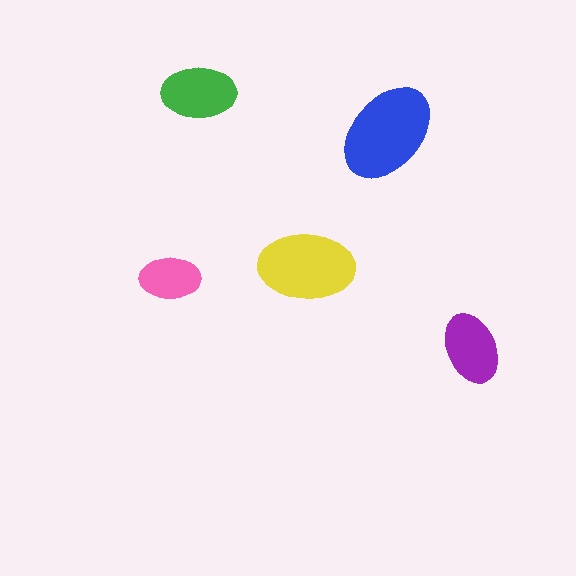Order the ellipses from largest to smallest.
the blue one, the yellow one, the green one, the purple one, the pink one.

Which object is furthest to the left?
The pink ellipse is leftmost.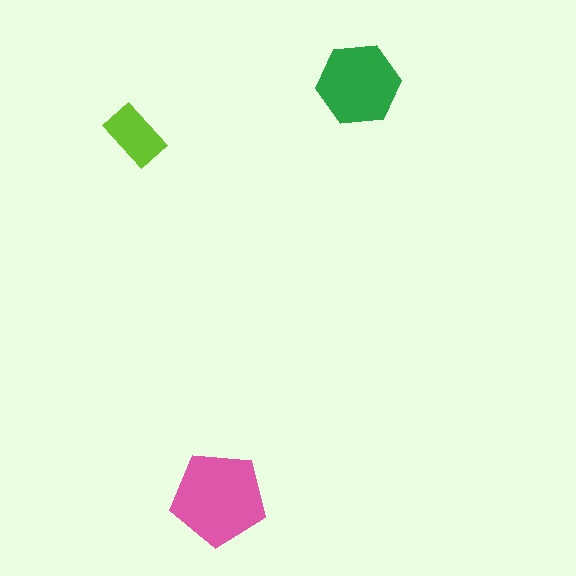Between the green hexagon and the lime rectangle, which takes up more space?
The green hexagon.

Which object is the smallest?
The lime rectangle.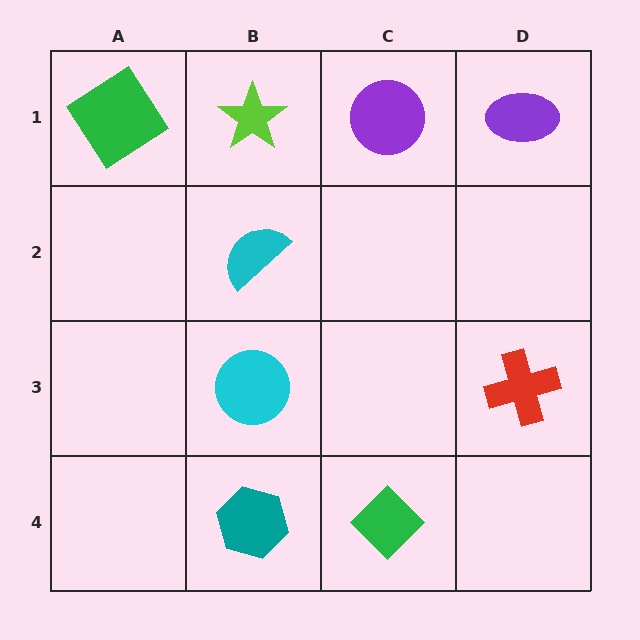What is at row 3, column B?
A cyan circle.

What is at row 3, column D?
A red cross.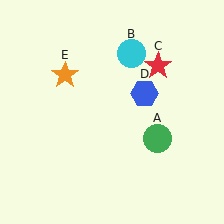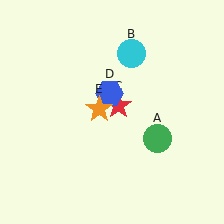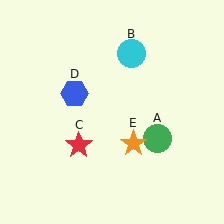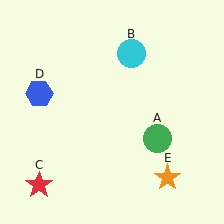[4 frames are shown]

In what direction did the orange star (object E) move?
The orange star (object E) moved down and to the right.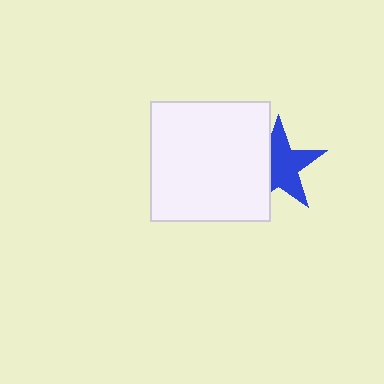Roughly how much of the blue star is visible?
About half of it is visible (roughly 64%).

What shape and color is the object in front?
The object in front is a white square.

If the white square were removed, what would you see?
You would see the complete blue star.